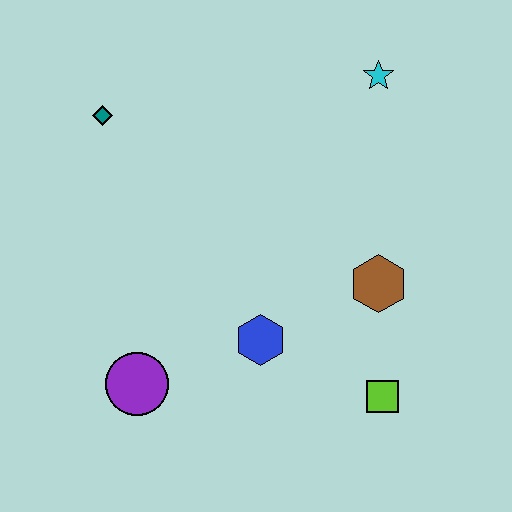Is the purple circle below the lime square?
No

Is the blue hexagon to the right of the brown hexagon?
No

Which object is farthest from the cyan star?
The purple circle is farthest from the cyan star.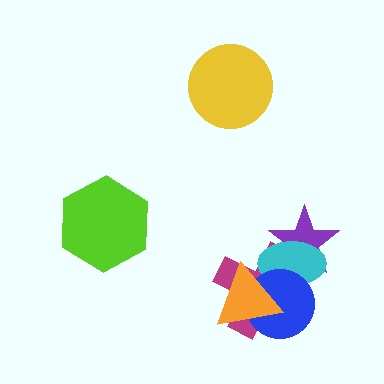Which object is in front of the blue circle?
The orange triangle is in front of the blue circle.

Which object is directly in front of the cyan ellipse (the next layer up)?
The blue circle is directly in front of the cyan ellipse.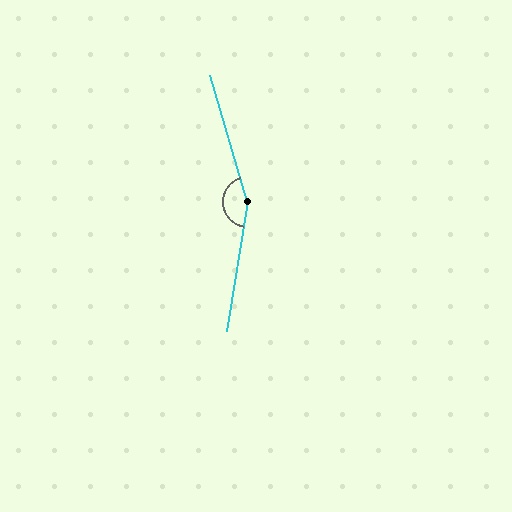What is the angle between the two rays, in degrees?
Approximately 154 degrees.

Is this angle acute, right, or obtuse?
It is obtuse.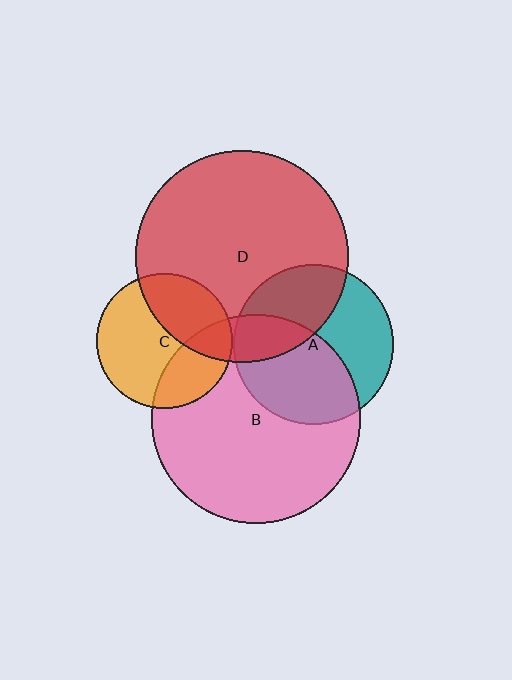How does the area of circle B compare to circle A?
Approximately 1.7 times.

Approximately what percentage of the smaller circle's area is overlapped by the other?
Approximately 50%.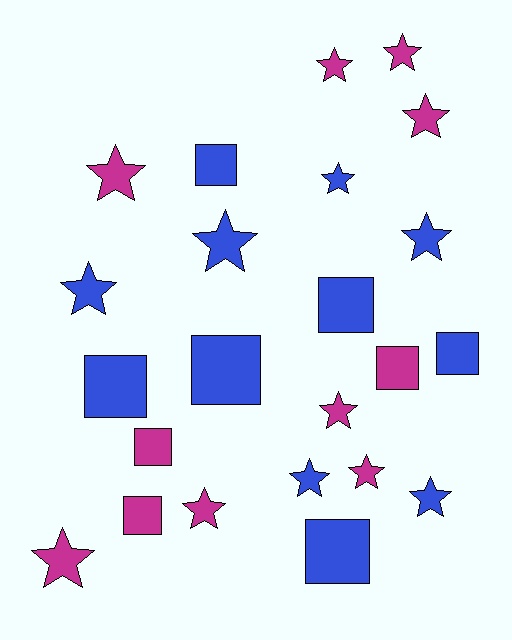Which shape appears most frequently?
Star, with 14 objects.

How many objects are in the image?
There are 23 objects.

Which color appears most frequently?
Blue, with 12 objects.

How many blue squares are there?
There are 6 blue squares.